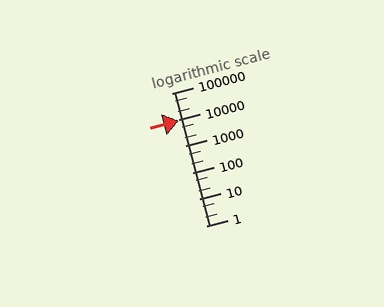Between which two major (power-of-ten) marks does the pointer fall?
The pointer is between 1000 and 10000.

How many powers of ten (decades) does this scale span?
The scale spans 5 decades, from 1 to 100000.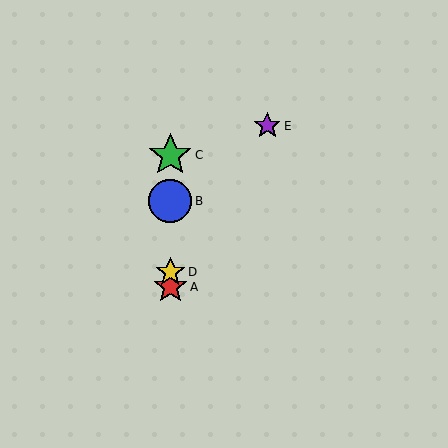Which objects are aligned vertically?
Objects A, B, C, D are aligned vertically.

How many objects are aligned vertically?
4 objects (A, B, C, D) are aligned vertically.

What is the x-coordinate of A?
Object A is at x≈170.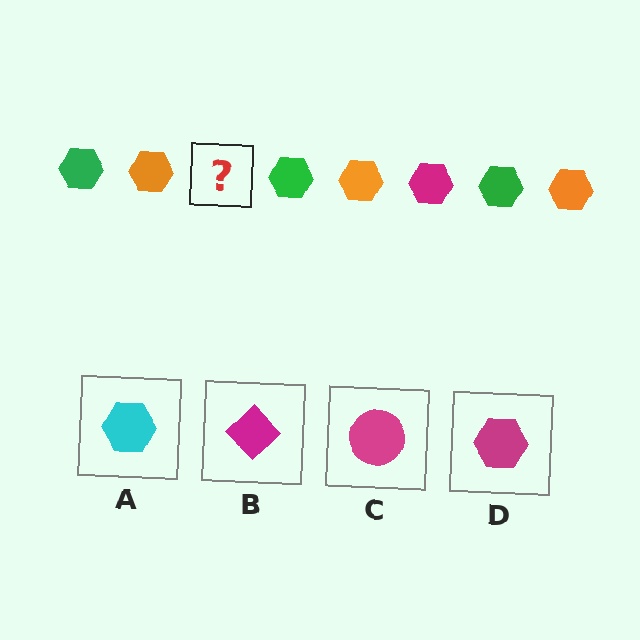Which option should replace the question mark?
Option D.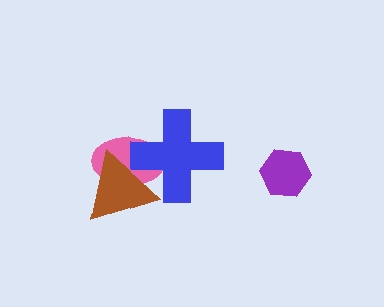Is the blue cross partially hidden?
Yes, it is partially covered by another shape.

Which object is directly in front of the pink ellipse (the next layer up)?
The blue cross is directly in front of the pink ellipse.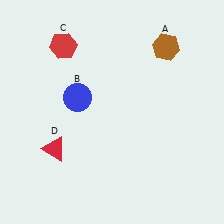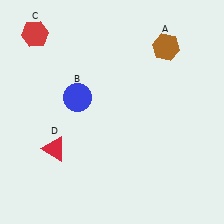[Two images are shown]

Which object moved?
The red hexagon (C) moved left.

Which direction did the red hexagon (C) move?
The red hexagon (C) moved left.